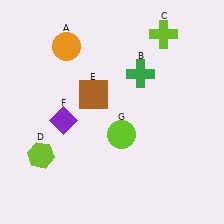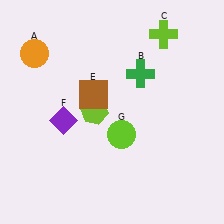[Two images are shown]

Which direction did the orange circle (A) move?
The orange circle (A) moved left.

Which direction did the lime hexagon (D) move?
The lime hexagon (D) moved right.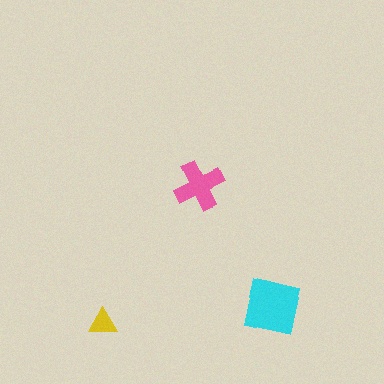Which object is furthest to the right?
The cyan square is rightmost.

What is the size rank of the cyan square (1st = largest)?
1st.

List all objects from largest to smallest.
The cyan square, the pink cross, the yellow triangle.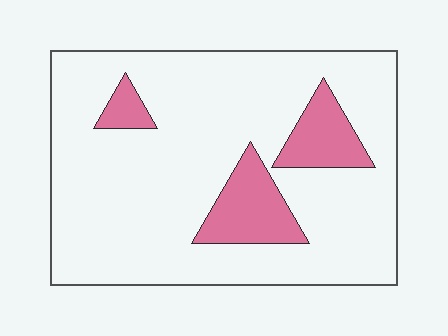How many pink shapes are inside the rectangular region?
3.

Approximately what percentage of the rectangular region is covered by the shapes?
Approximately 15%.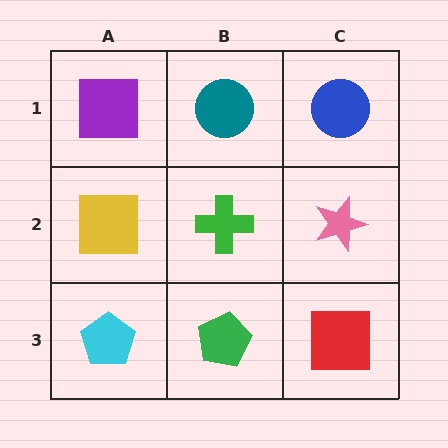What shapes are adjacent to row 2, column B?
A teal circle (row 1, column B), a green pentagon (row 3, column B), a yellow square (row 2, column A), a pink star (row 2, column C).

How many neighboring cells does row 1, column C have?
2.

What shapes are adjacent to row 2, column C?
A blue circle (row 1, column C), a red square (row 3, column C), a green cross (row 2, column B).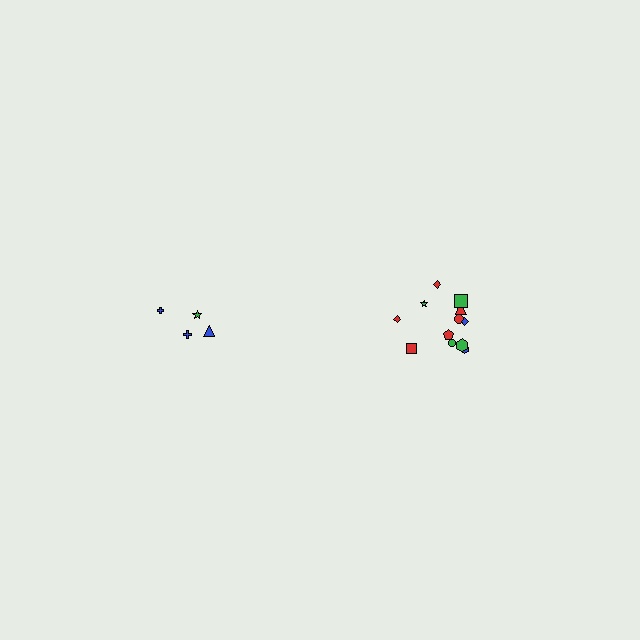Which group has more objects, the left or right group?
The right group.